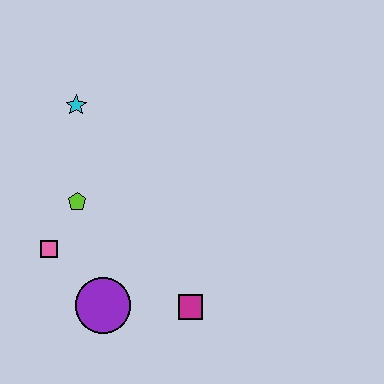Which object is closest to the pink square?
The lime pentagon is closest to the pink square.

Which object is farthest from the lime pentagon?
The magenta square is farthest from the lime pentagon.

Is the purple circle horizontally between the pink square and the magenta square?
Yes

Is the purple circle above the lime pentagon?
No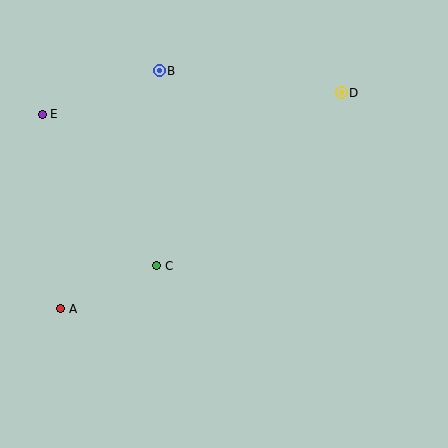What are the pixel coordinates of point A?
Point A is at (61, 309).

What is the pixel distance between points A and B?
The distance between A and B is 257 pixels.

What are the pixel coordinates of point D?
Point D is at (341, 93).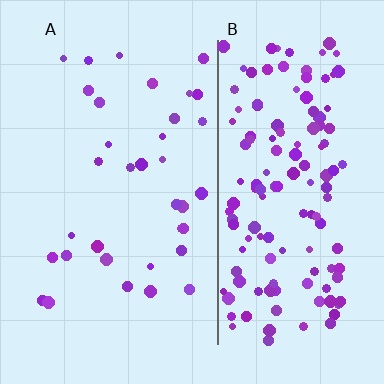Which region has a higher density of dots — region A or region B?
B (the right).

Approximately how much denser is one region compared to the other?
Approximately 4.2× — region B over region A.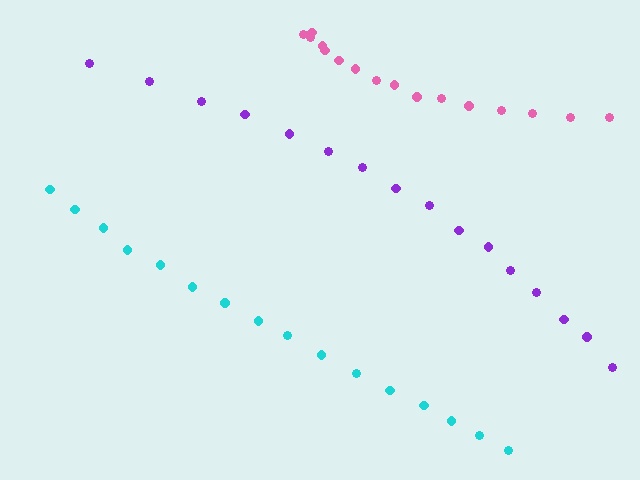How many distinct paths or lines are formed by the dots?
There are 3 distinct paths.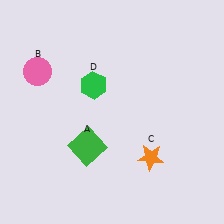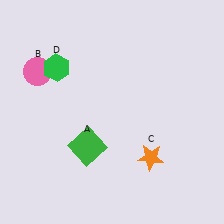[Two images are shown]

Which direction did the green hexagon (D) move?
The green hexagon (D) moved left.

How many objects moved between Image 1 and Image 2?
1 object moved between the two images.